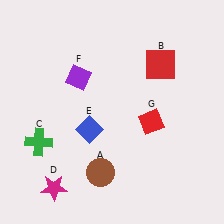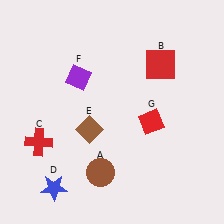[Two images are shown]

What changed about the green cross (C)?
In Image 1, C is green. In Image 2, it changed to red.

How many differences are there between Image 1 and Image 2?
There are 3 differences between the two images.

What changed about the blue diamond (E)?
In Image 1, E is blue. In Image 2, it changed to brown.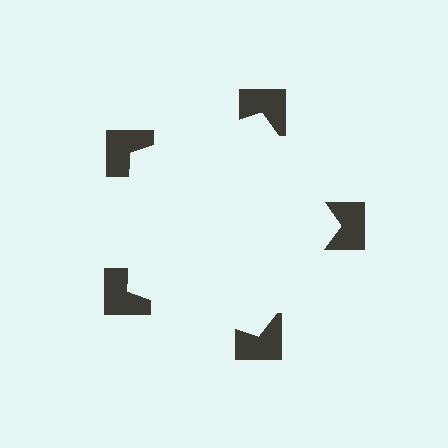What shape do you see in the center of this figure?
An illusory pentagon — its edges are inferred from the aligned wedge cuts in the notched squares, not physically drawn.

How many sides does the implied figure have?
5 sides.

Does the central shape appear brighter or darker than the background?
It typically appears slightly brighter than the background, even though no actual brightness change is drawn.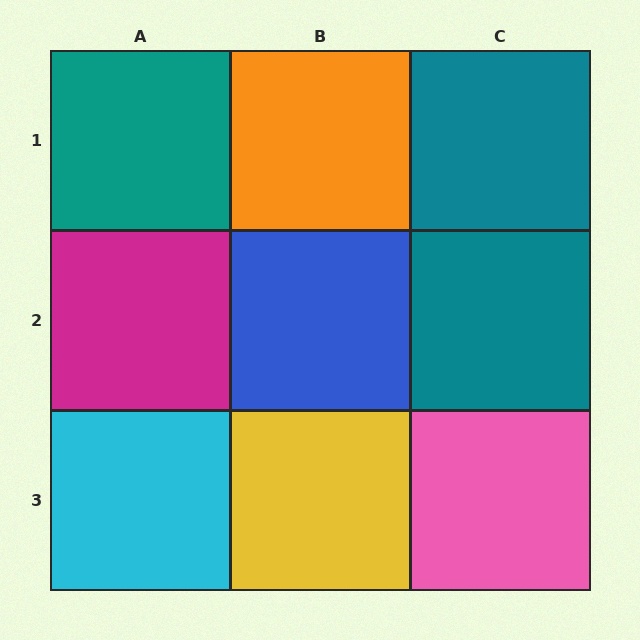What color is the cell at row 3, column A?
Cyan.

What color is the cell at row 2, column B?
Blue.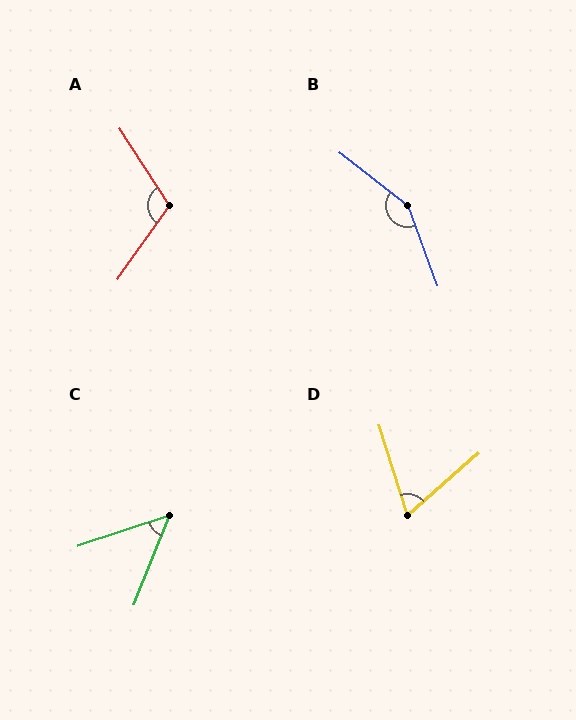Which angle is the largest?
B, at approximately 148 degrees.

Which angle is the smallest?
C, at approximately 50 degrees.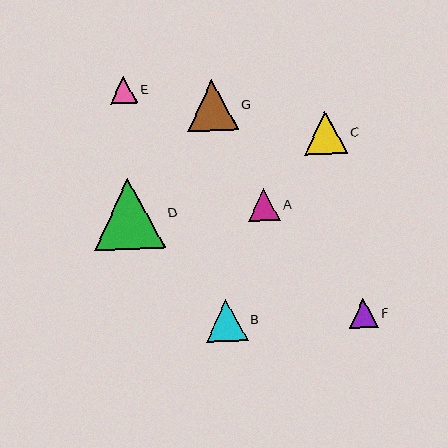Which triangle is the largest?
Triangle D is the largest with a size of approximately 71 pixels.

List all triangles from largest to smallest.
From largest to smallest: D, G, C, B, A, F, E.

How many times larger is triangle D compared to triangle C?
Triangle D is approximately 1.6 times the size of triangle C.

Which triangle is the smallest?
Triangle E is the smallest with a size of approximately 27 pixels.